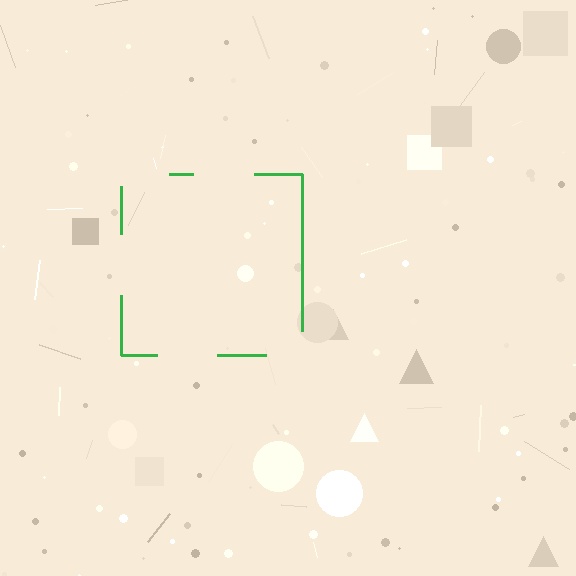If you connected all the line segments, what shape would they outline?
They would outline a square.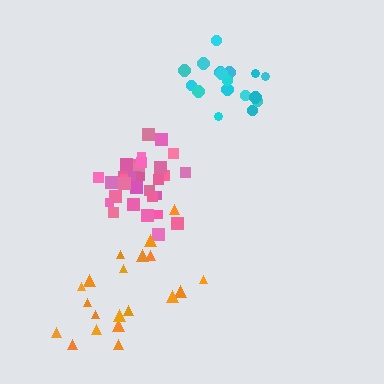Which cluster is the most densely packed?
Pink.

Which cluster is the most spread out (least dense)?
Orange.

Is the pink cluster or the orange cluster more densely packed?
Pink.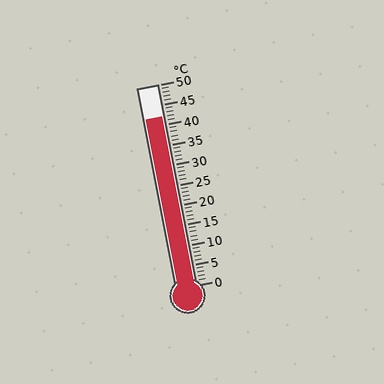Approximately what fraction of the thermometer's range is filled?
The thermometer is filled to approximately 85% of its range.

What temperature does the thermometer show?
The thermometer shows approximately 42°C.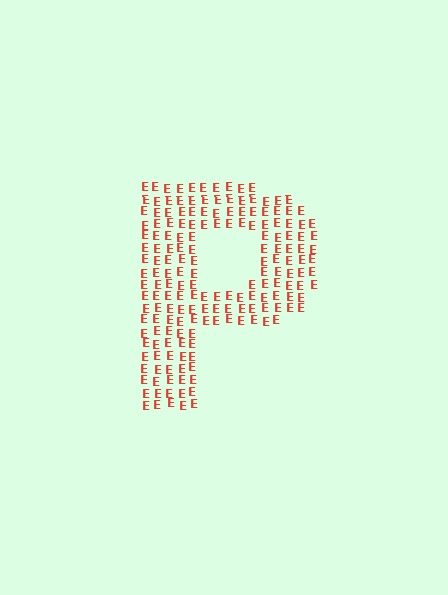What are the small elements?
The small elements are letter E's.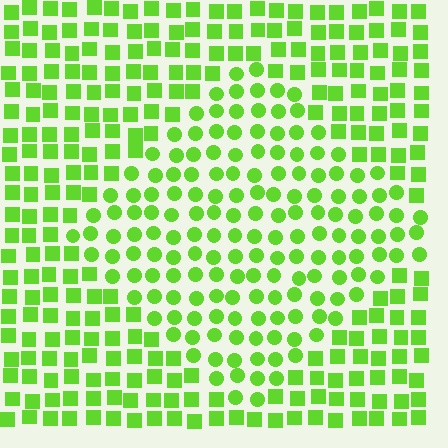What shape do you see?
I see a diamond.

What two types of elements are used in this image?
The image uses circles inside the diamond region and squares outside it.